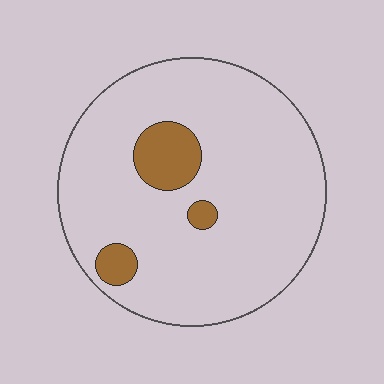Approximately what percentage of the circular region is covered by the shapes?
Approximately 10%.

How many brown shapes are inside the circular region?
3.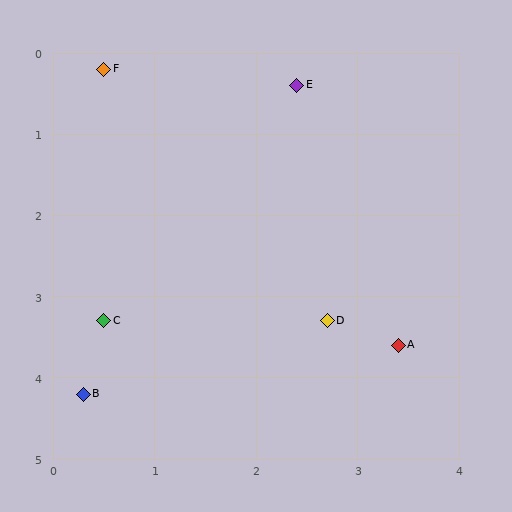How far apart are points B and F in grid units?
Points B and F are about 4.0 grid units apart.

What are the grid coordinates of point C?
Point C is at approximately (0.5, 3.3).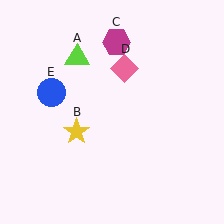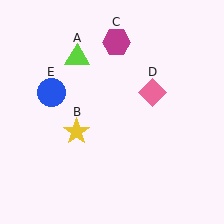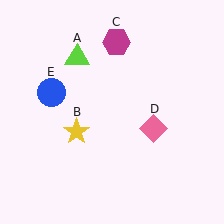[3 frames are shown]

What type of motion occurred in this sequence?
The pink diamond (object D) rotated clockwise around the center of the scene.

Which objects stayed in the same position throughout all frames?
Lime triangle (object A) and yellow star (object B) and magenta hexagon (object C) and blue circle (object E) remained stationary.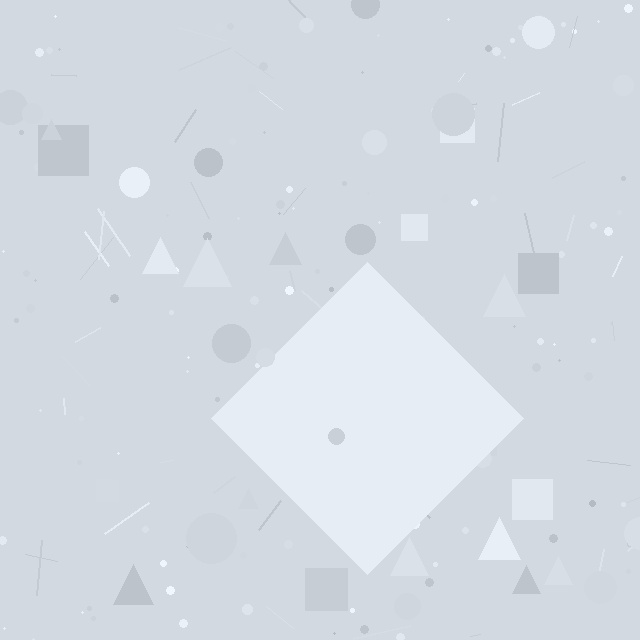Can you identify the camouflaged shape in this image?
The camouflaged shape is a diamond.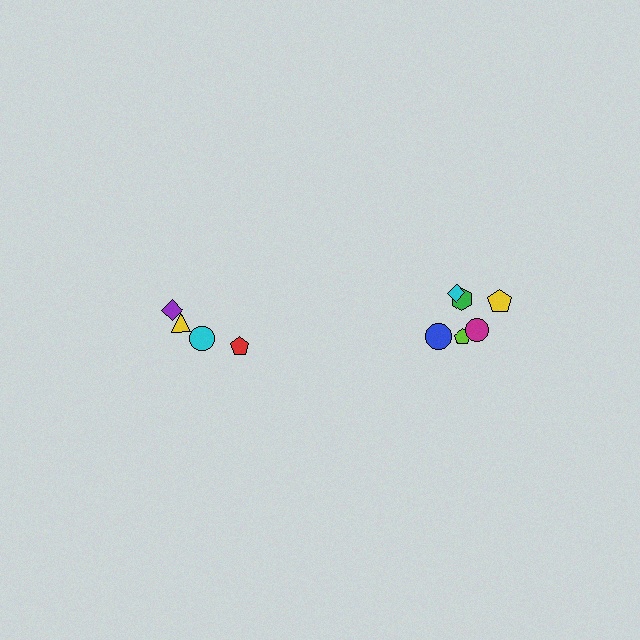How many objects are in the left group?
There are 4 objects.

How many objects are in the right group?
There are 6 objects.